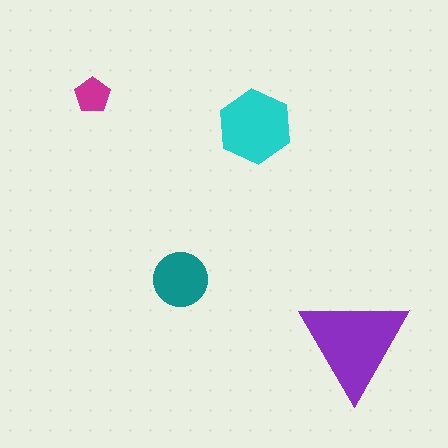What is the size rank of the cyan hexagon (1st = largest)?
2nd.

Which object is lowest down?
The purple triangle is bottommost.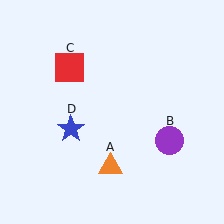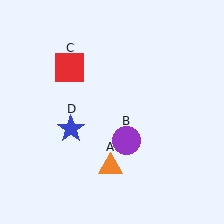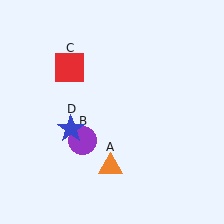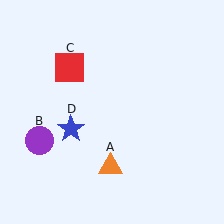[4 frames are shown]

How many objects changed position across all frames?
1 object changed position: purple circle (object B).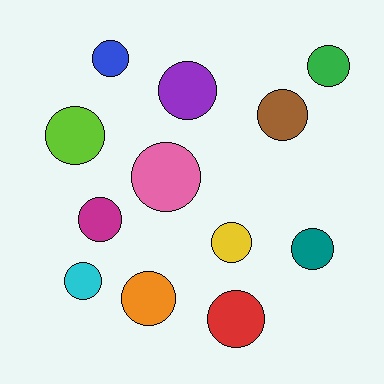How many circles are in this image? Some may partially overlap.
There are 12 circles.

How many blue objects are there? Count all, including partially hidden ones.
There is 1 blue object.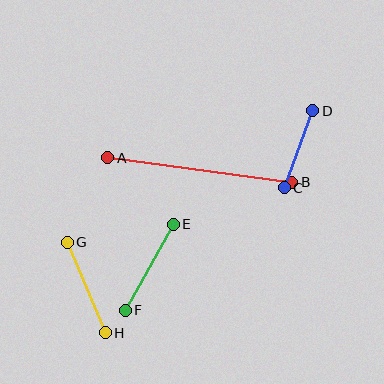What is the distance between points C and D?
The distance is approximately 82 pixels.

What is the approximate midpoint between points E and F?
The midpoint is at approximately (149, 267) pixels.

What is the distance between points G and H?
The distance is approximately 98 pixels.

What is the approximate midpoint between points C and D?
The midpoint is at approximately (298, 149) pixels.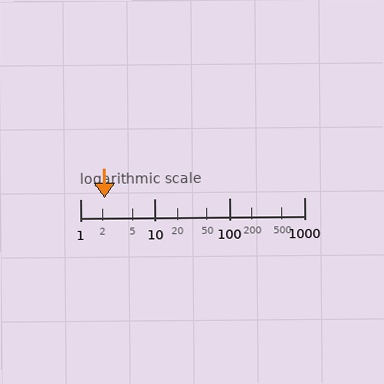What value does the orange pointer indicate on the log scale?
The pointer indicates approximately 2.1.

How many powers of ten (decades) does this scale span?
The scale spans 3 decades, from 1 to 1000.